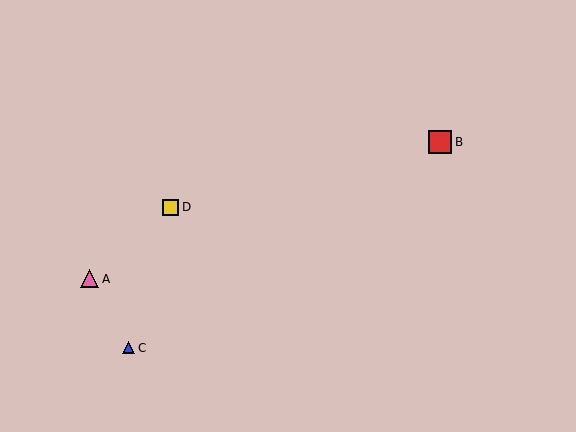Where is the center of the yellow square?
The center of the yellow square is at (171, 207).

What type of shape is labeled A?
Shape A is a pink triangle.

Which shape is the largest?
The red square (labeled B) is the largest.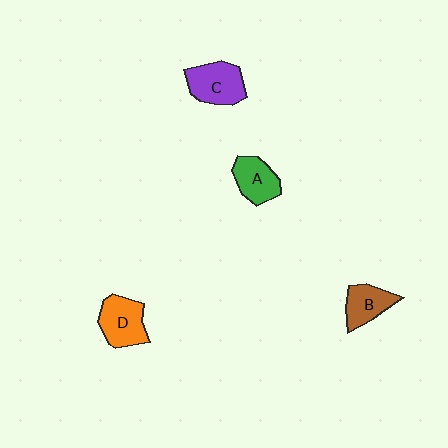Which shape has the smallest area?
Shape B (brown).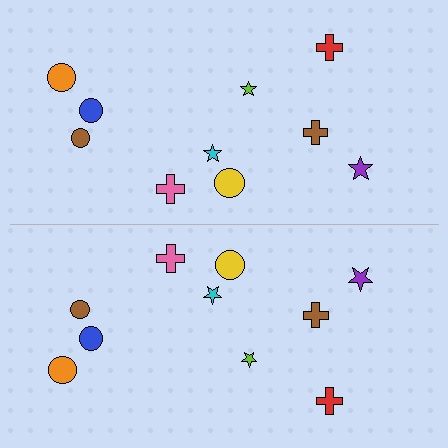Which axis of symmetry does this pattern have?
The pattern has a horizontal axis of symmetry running through the center of the image.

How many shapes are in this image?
There are 20 shapes in this image.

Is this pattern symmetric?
Yes, this pattern has bilateral (reflection) symmetry.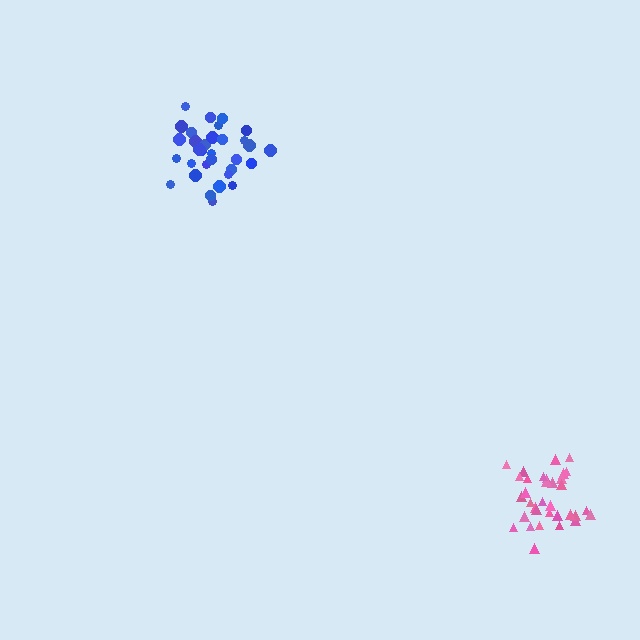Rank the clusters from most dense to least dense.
pink, blue.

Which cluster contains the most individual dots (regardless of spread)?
Pink (34).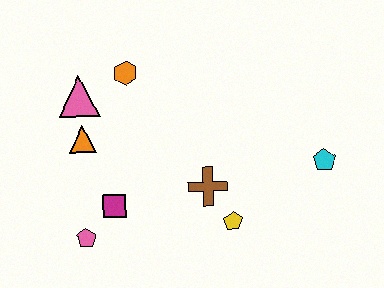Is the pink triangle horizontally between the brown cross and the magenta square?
No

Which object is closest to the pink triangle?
The orange triangle is closest to the pink triangle.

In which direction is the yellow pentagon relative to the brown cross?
The yellow pentagon is below the brown cross.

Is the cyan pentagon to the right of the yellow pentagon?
Yes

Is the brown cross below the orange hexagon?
Yes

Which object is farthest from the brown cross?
The pink triangle is farthest from the brown cross.